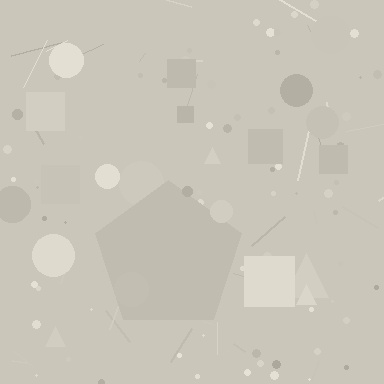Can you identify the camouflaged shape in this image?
The camouflaged shape is a pentagon.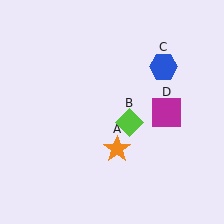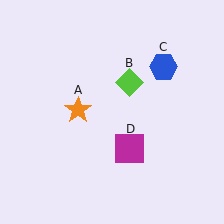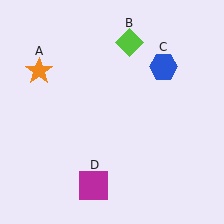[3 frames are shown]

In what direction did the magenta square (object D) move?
The magenta square (object D) moved down and to the left.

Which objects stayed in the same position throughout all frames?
Blue hexagon (object C) remained stationary.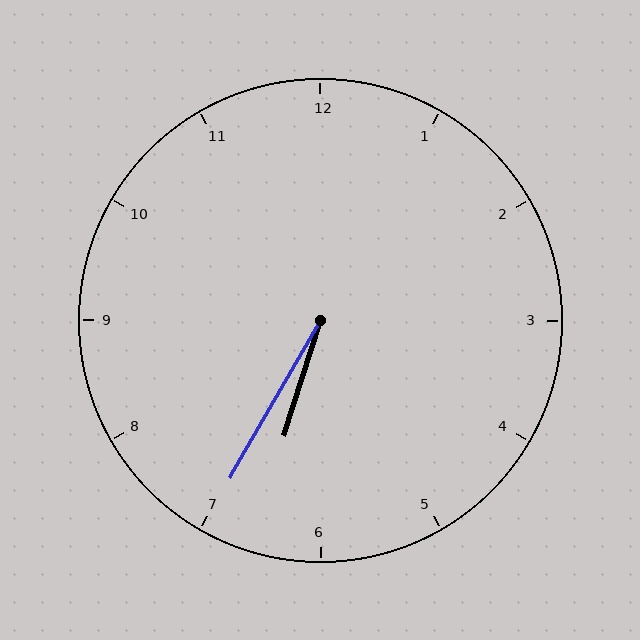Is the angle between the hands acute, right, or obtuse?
It is acute.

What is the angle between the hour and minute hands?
Approximately 12 degrees.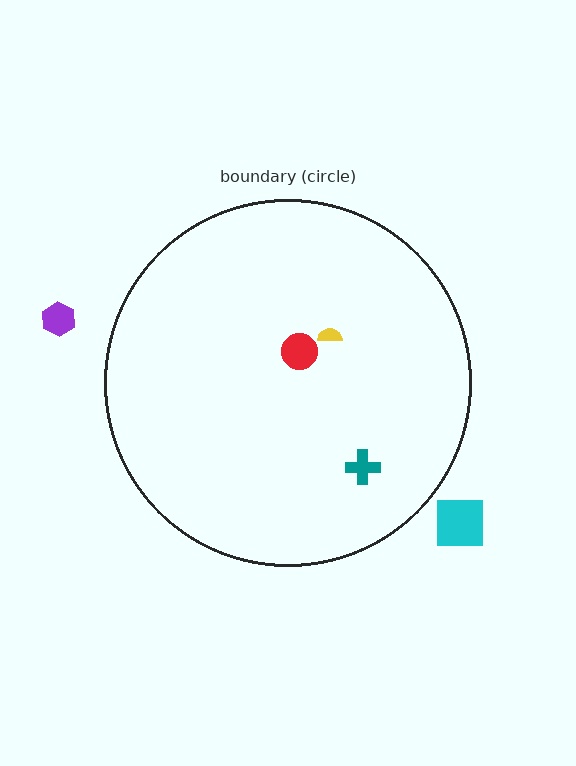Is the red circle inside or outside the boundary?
Inside.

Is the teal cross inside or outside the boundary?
Inside.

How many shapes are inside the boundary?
3 inside, 2 outside.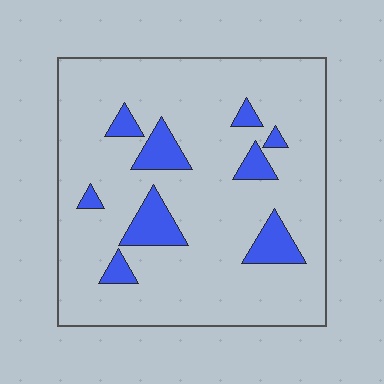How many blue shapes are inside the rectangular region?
9.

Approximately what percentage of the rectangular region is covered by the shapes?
Approximately 15%.